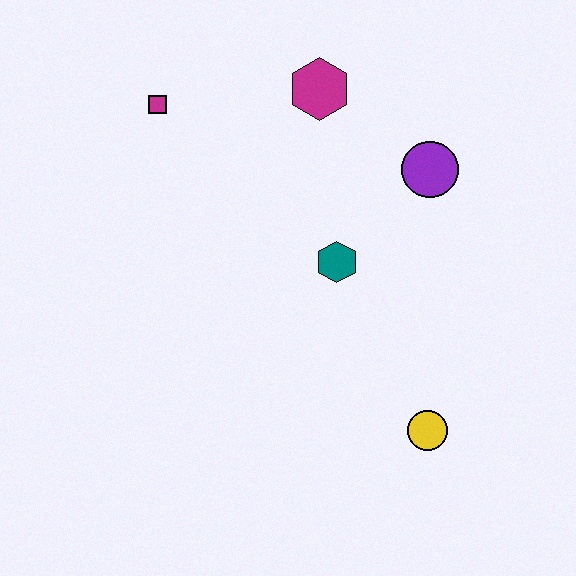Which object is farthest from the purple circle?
The magenta square is farthest from the purple circle.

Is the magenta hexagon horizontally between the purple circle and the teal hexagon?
No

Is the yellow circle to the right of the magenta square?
Yes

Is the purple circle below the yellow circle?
No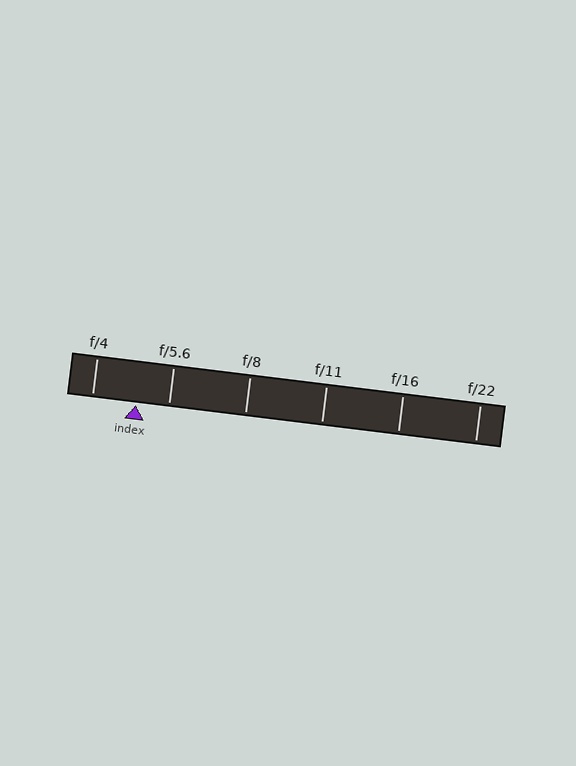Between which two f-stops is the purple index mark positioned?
The index mark is between f/4 and f/5.6.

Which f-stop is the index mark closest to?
The index mark is closest to f/5.6.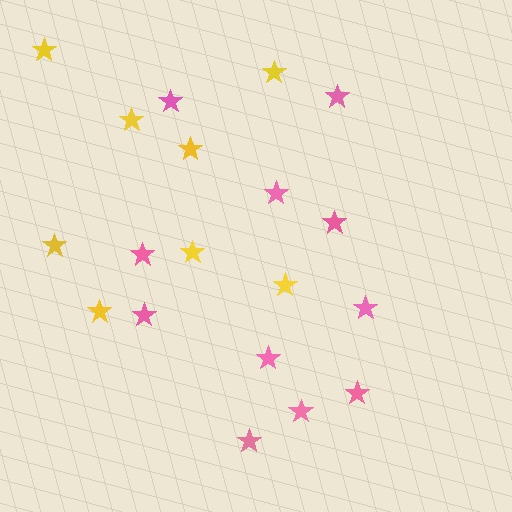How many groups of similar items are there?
There are 2 groups: one group of yellow stars (8) and one group of pink stars (11).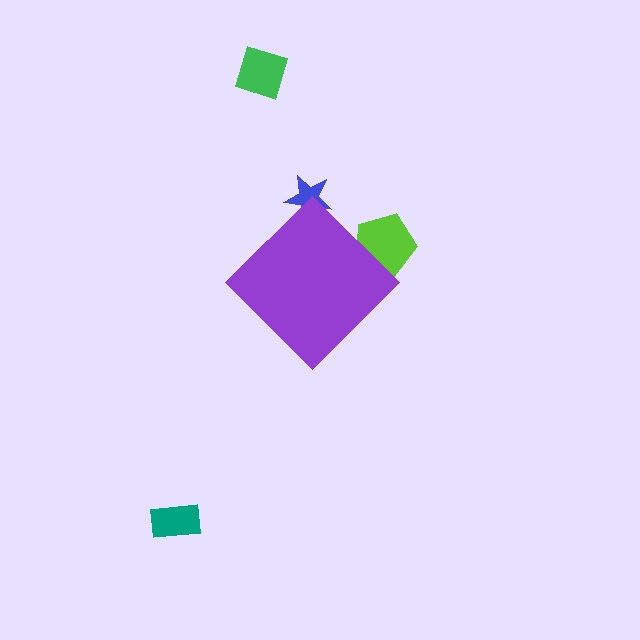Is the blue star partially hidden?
Yes, the blue star is partially hidden behind the purple diamond.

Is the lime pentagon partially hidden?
Yes, the lime pentagon is partially hidden behind the purple diamond.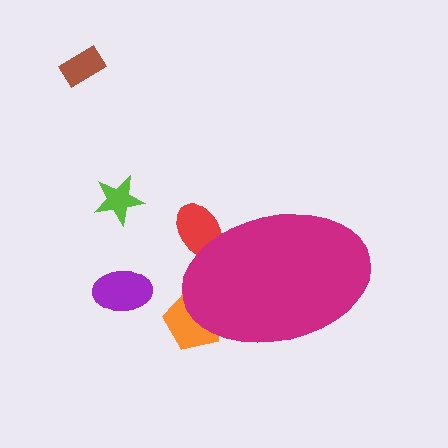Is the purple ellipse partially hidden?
No, the purple ellipse is fully visible.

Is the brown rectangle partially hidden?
No, the brown rectangle is fully visible.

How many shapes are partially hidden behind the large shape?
2 shapes are partially hidden.